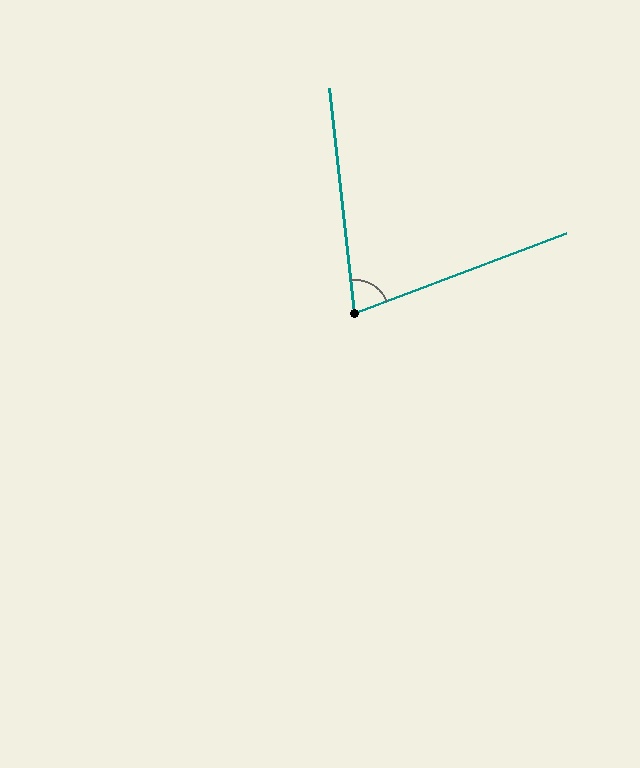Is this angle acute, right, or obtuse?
It is acute.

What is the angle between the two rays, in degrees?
Approximately 76 degrees.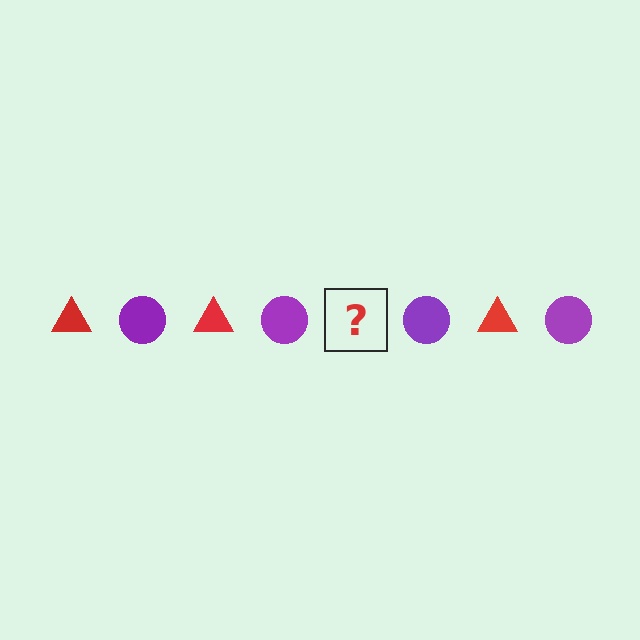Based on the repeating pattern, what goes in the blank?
The blank should be a red triangle.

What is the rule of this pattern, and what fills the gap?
The rule is that the pattern alternates between red triangle and purple circle. The gap should be filled with a red triangle.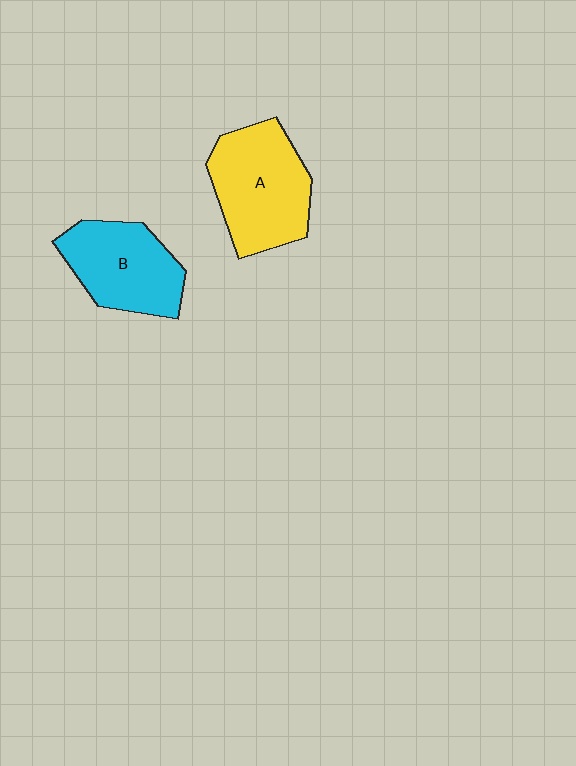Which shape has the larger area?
Shape A (yellow).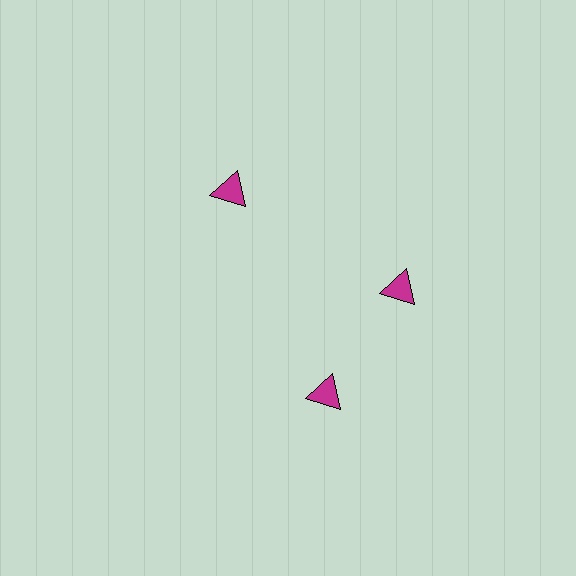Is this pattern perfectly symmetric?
No. The 3 magenta triangles are arranged in a ring, but one element near the 7 o'clock position is rotated out of alignment along the ring, breaking the 3-fold rotational symmetry.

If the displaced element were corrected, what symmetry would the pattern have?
It would have 3-fold rotational symmetry — the pattern would map onto itself every 120 degrees.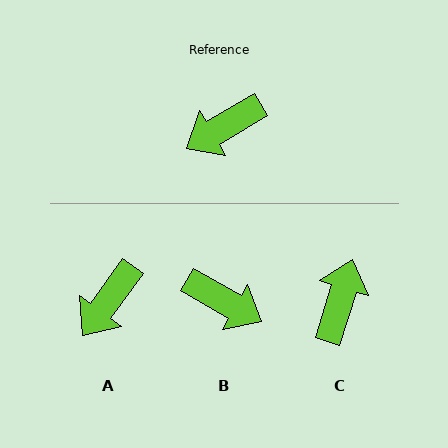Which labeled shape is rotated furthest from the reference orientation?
C, about 138 degrees away.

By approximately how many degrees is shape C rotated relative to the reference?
Approximately 138 degrees clockwise.